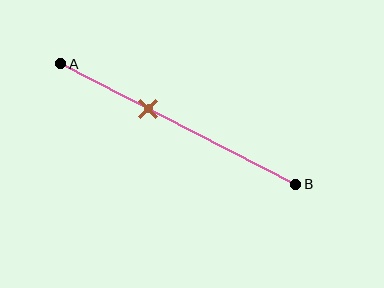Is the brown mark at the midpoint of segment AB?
No, the mark is at about 35% from A, not at the 50% midpoint.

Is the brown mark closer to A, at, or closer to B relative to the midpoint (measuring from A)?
The brown mark is closer to point A than the midpoint of segment AB.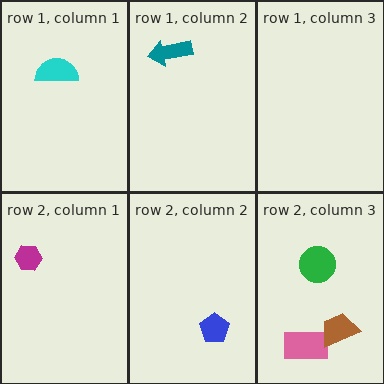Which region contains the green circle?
The row 2, column 3 region.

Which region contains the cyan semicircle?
The row 1, column 1 region.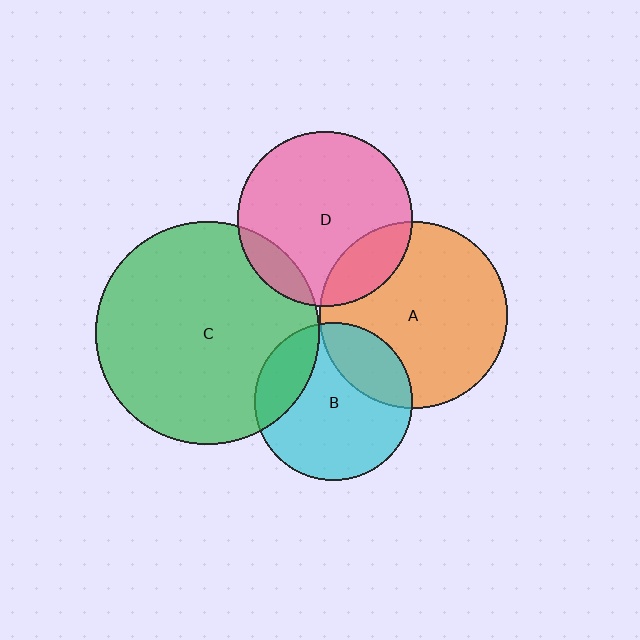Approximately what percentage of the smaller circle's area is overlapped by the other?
Approximately 20%.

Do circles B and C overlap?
Yes.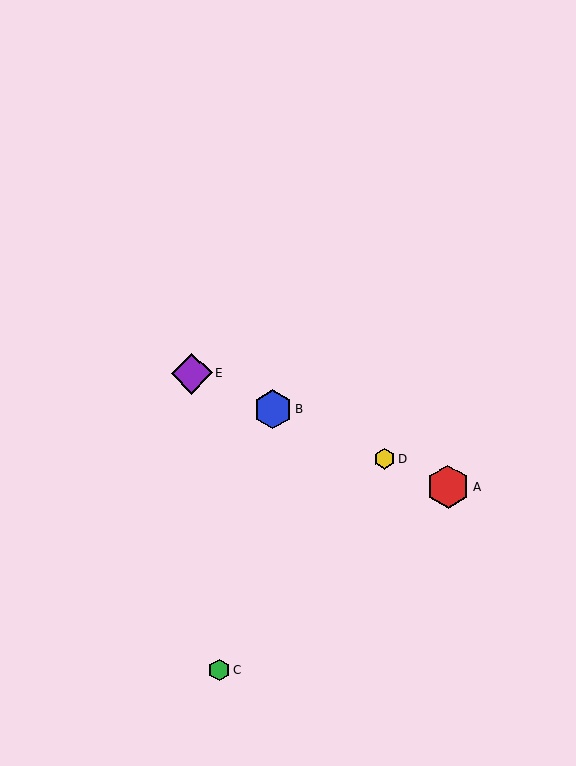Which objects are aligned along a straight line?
Objects A, B, D, E are aligned along a straight line.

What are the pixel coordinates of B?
Object B is at (273, 409).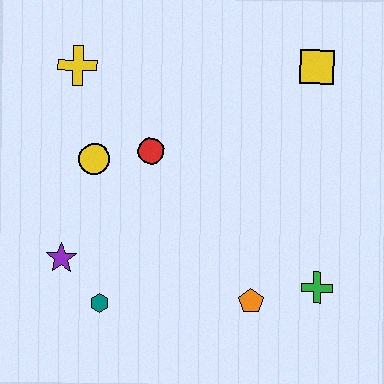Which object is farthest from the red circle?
The green cross is farthest from the red circle.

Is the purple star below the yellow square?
Yes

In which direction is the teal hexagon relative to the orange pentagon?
The teal hexagon is to the left of the orange pentagon.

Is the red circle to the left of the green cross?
Yes